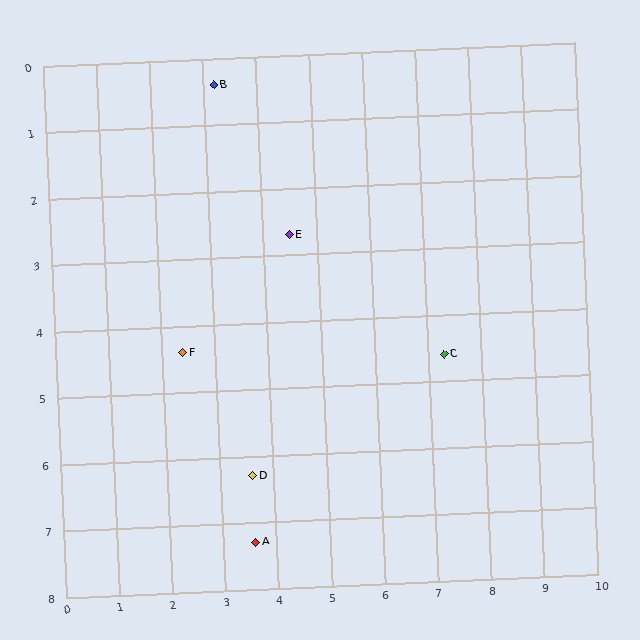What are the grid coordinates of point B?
Point B is at approximately (3.2, 0.4).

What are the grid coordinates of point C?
Point C is at approximately (7.3, 4.6).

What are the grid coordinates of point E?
Point E is at approximately (4.5, 2.7).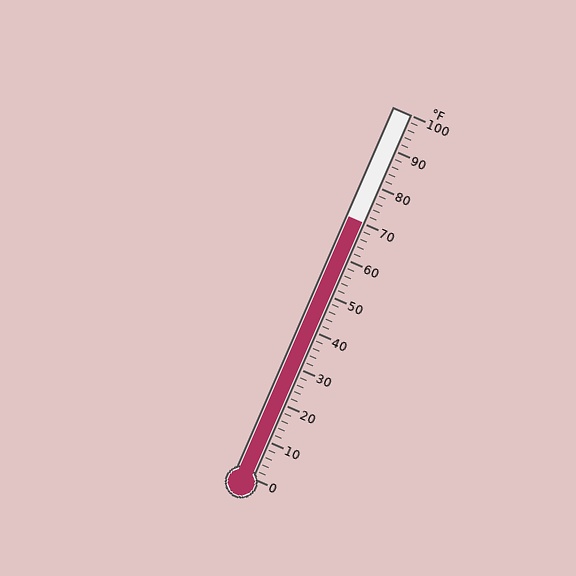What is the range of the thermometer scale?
The thermometer scale ranges from 0°F to 100°F.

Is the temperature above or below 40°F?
The temperature is above 40°F.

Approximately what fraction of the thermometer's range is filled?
The thermometer is filled to approximately 70% of its range.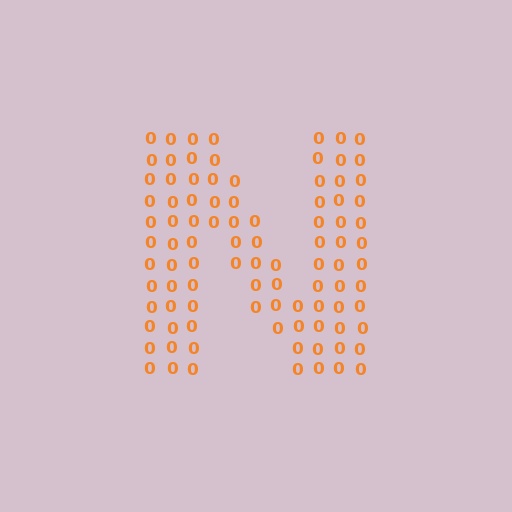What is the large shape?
The large shape is the letter N.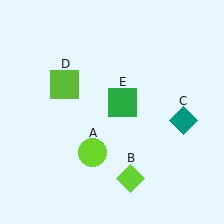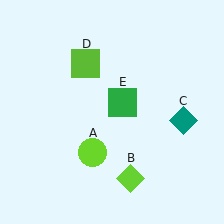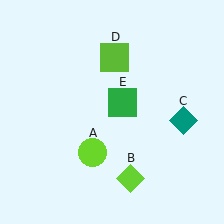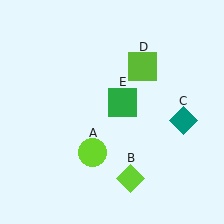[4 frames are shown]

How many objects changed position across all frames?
1 object changed position: lime square (object D).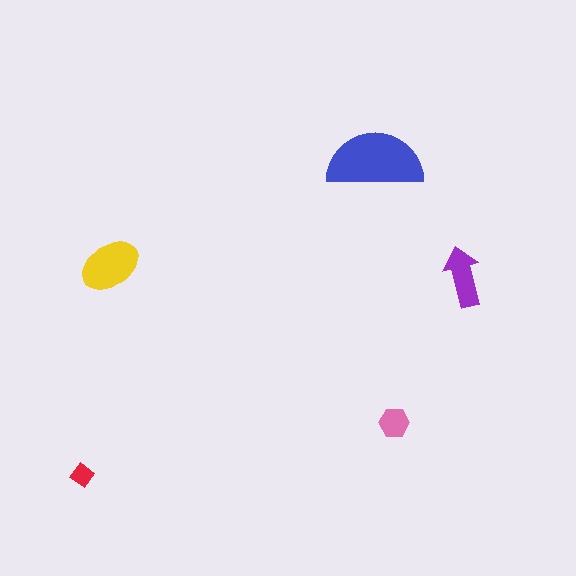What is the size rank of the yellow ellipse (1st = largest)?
2nd.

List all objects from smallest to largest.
The red diamond, the pink hexagon, the purple arrow, the yellow ellipse, the blue semicircle.